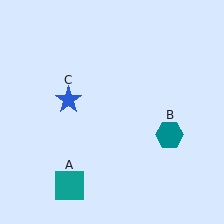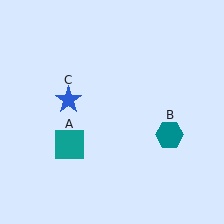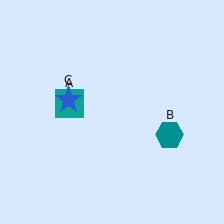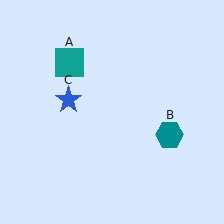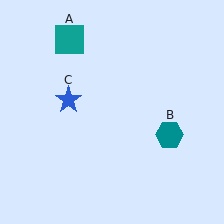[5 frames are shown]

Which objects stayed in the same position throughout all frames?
Teal hexagon (object B) and blue star (object C) remained stationary.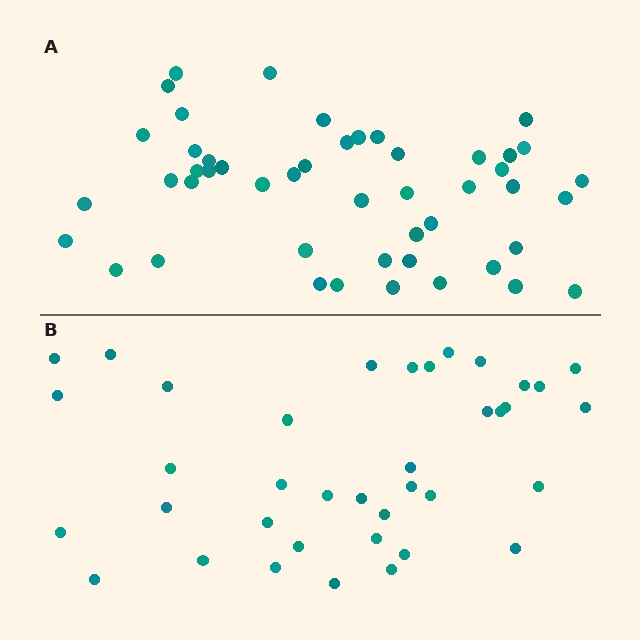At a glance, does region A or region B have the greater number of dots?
Region A (the top region) has more dots.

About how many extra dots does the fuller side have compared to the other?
Region A has roughly 10 or so more dots than region B.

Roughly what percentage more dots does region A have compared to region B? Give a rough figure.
About 25% more.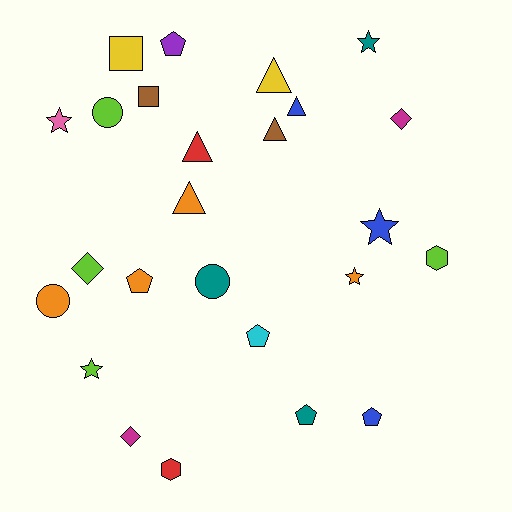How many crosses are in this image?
There are no crosses.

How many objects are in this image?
There are 25 objects.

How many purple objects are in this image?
There is 1 purple object.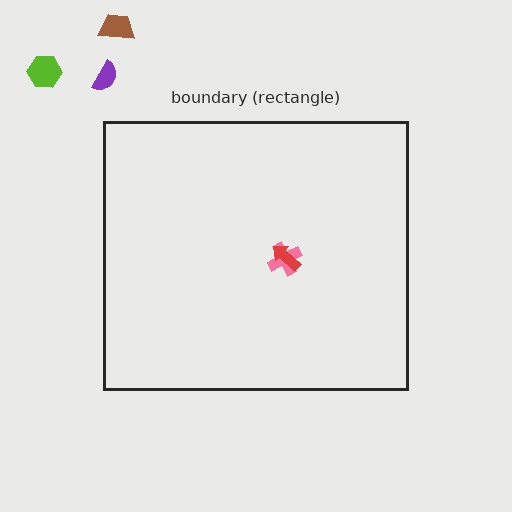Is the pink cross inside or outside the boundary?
Inside.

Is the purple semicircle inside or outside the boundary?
Outside.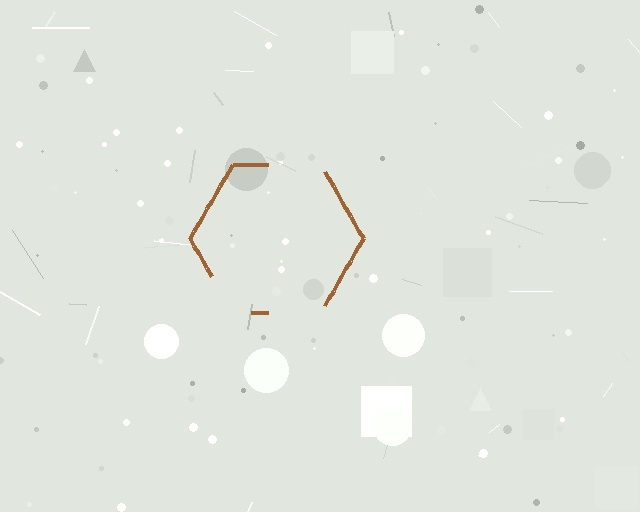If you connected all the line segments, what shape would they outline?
They would outline a hexagon.